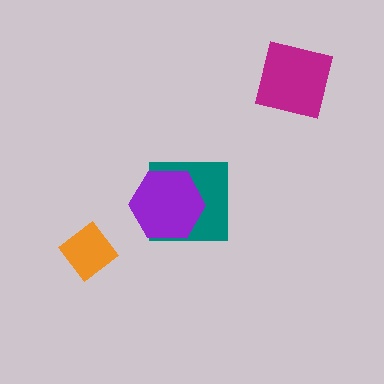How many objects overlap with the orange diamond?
0 objects overlap with the orange diamond.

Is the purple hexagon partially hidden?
No, no other shape covers it.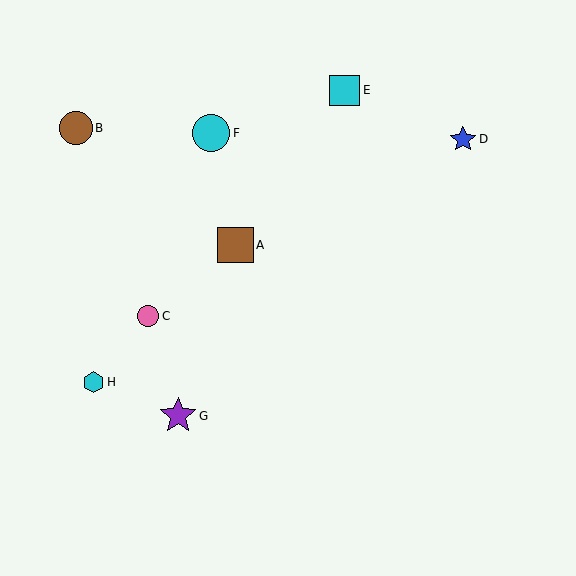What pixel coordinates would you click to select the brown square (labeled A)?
Click at (235, 245) to select the brown square A.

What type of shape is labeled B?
Shape B is a brown circle.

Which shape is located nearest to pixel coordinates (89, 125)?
The brown circle (labeled B) at (76, 128) is nearest to that location.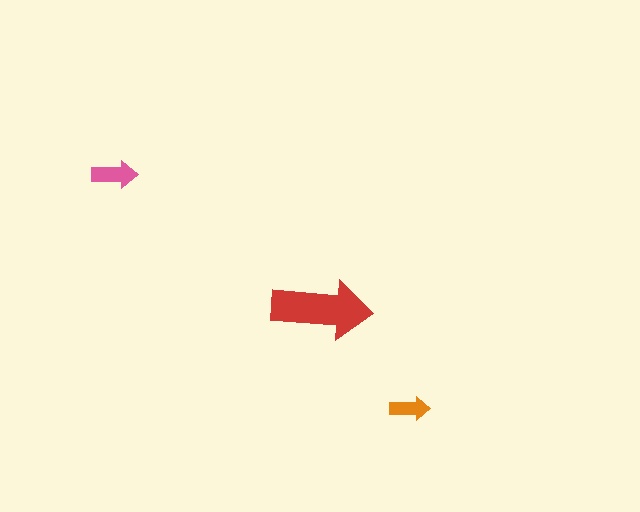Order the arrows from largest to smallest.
the red one, the pink one, the orange one.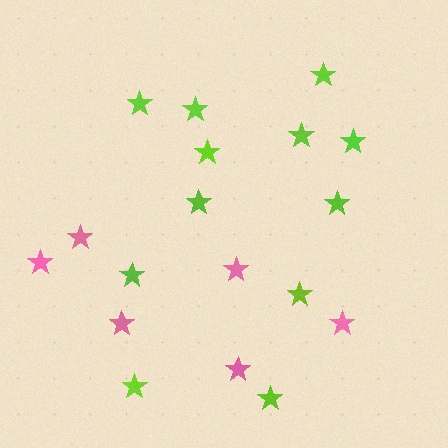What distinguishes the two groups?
There are 2 groups: one group of lime stars (12) and one group of pink stars (6).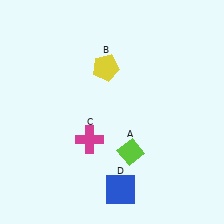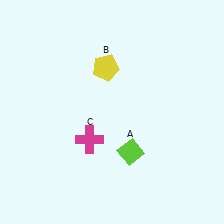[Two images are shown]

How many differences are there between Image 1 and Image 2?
There is 1 difference between the two images.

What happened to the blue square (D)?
The blue square (D) was removed in Image 2. It was in the bottom-right area of Image 1.